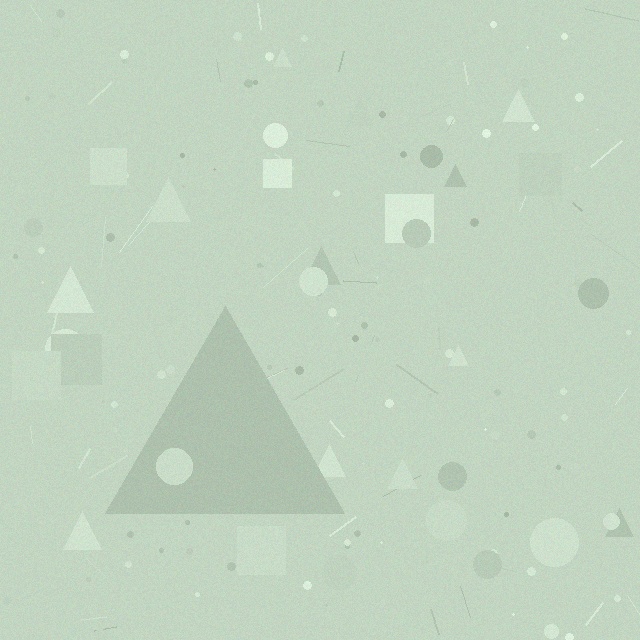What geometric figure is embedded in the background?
A triangle is embedded in the background.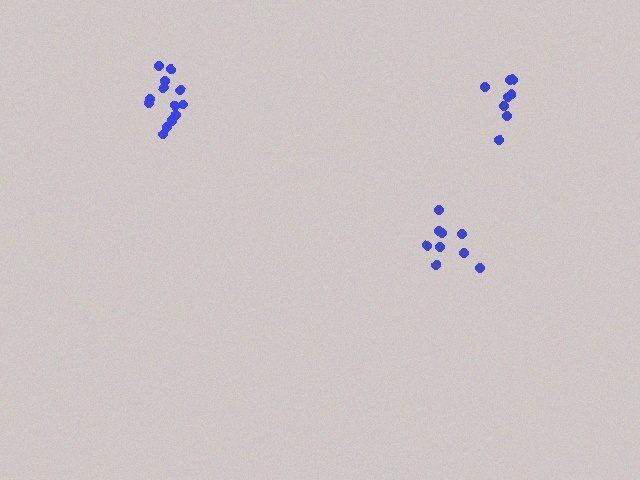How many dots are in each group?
Group 1: 8 dots, Group 2: 9 dots, Group 3: 13 dots (30 total).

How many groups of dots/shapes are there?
There are 3 groups.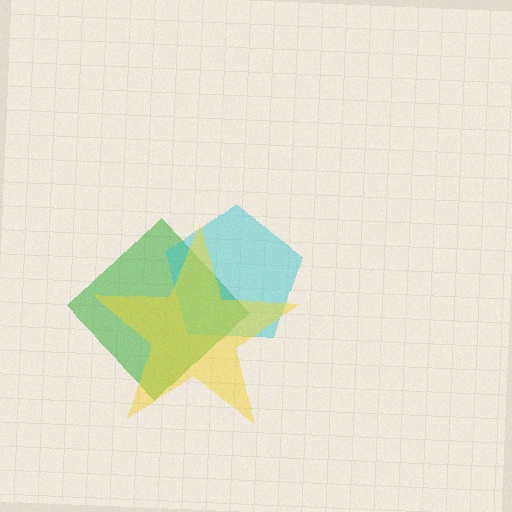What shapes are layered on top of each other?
The layered shapes are: a green diamond, a cyan pentagon, a yellow star.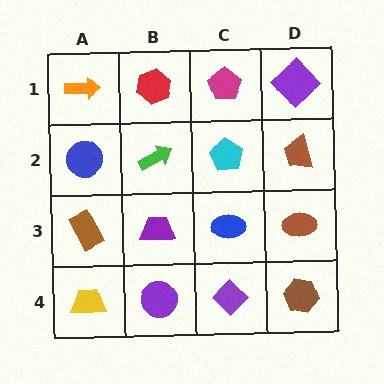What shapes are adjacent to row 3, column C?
A cyan pentagon (row 2, column C), a purple diamond (row 4, column C), a purple trapezoid (row 3, column B), a brown ellipse (row 3, column D).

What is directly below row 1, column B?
A green arrow.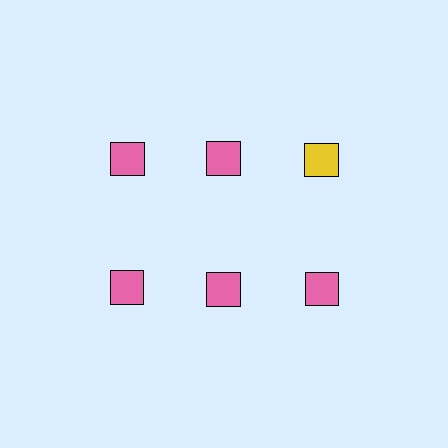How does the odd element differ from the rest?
It has a different color: yellow instead of pink.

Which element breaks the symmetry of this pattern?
The yellow square in the top row, center column breaks the symmetry. All other shapes are pink squares.